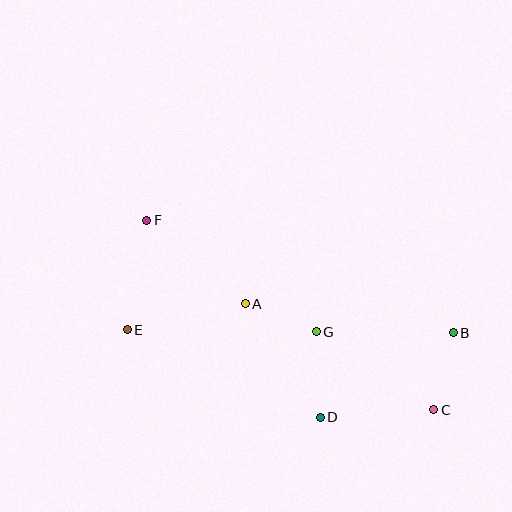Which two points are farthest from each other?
Points C and F are farthest from each other.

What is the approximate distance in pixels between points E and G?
The distance between E and G is approximately 189 pixels.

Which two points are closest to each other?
Points A and G are closest to each other.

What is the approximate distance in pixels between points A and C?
The distance between A and C is approximately 216 pixels.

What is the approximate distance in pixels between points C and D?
The distance between C and D is approximately 114 pixels.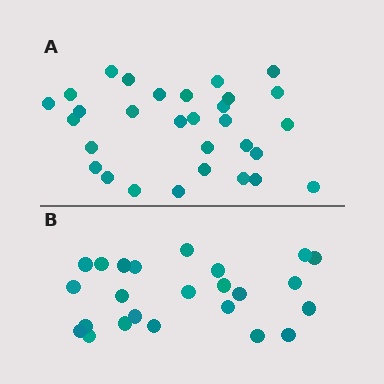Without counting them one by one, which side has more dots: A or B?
Region A (the top region) has more dots.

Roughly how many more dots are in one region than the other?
Region A has about 6 more dots than region B.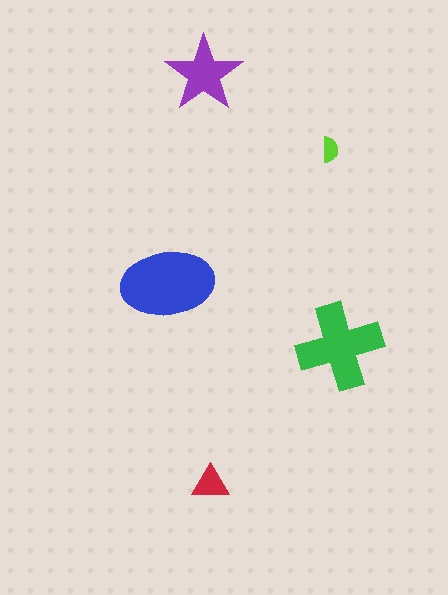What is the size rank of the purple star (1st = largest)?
3rd.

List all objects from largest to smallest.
The blue ellipse, the green cross, the purple star, the red triangle, the lime semicircle.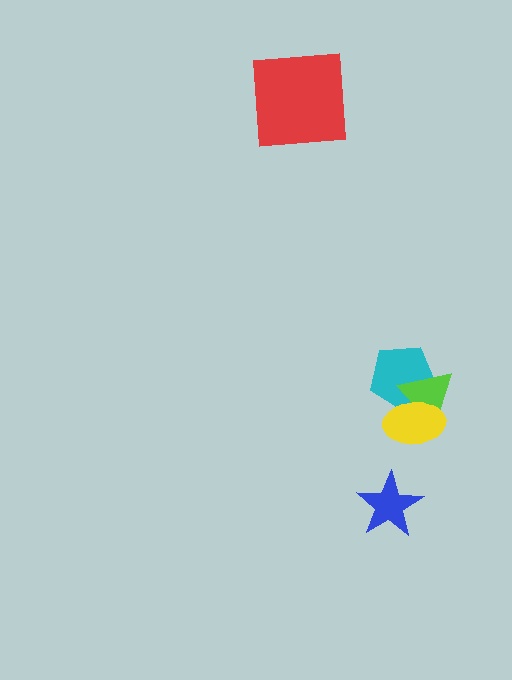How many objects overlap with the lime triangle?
2 objects overlap with the lime triangle.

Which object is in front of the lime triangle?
The yellow ellipse is in front of the lime triangle.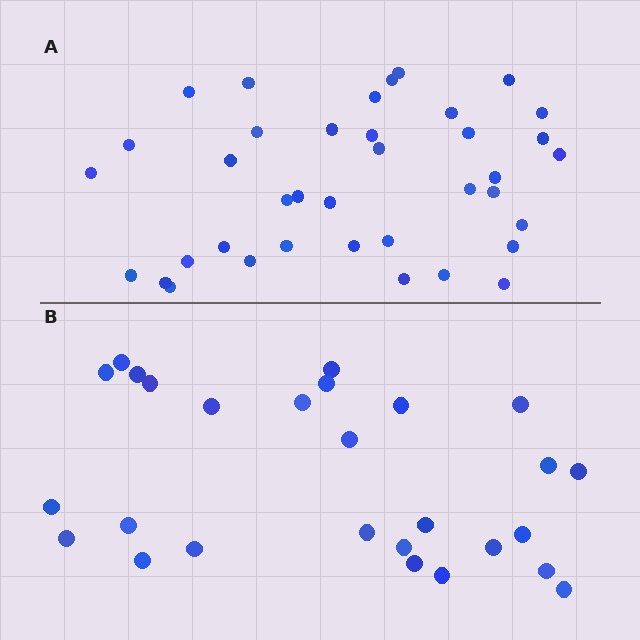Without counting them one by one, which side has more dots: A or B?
Region A (the top region) has more dots.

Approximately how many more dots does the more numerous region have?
Region A has roughly 12 or so more dots than region B.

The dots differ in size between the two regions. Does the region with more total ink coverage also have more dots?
No. Region B has more total ink coverage because its dots are larger, but region A actually contains more individual dots. Total area can be misleading — the number of items is what matters here.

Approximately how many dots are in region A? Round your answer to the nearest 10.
About 40 dots. (The exact count is 38, which rounds to 40.)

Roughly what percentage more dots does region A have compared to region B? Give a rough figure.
About 40% more.